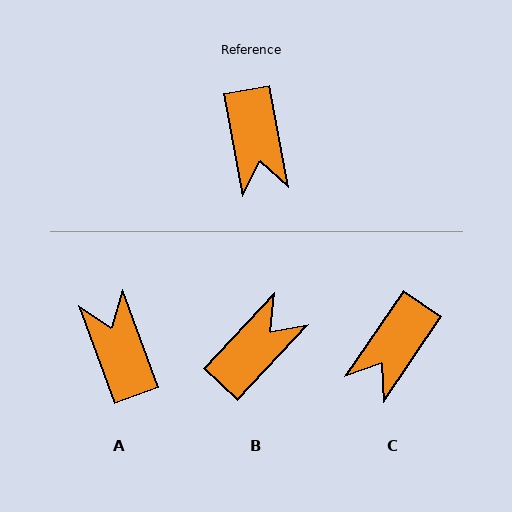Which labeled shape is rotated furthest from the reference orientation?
A, about 171 degrees away.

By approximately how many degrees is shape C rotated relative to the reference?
Approximately 45 degrees clockwise.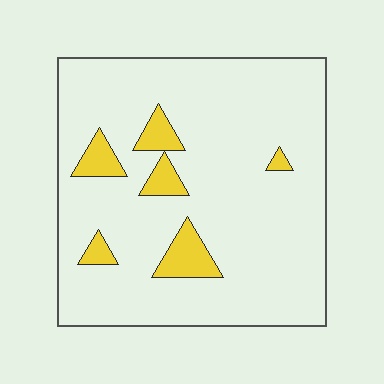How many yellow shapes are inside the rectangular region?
6.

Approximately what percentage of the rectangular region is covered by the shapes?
Approximately 10%.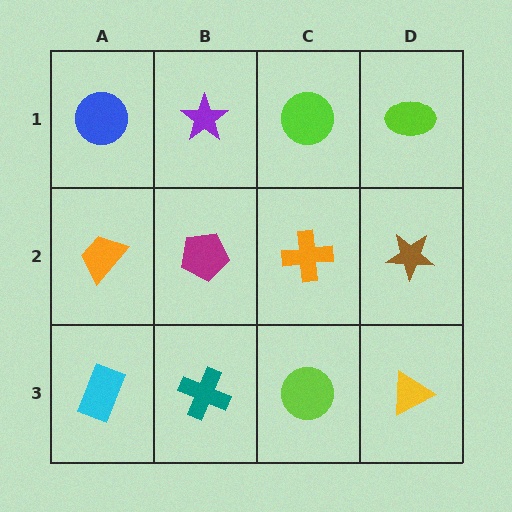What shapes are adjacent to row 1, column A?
An orange trapezoid (row 2, column A), a purple star (row 1, column B).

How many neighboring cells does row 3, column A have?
2.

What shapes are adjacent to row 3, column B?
A magenta pentagon (row 2, column B), a cyan rectangle (row 3, column A), a lime circle (row 3, column C).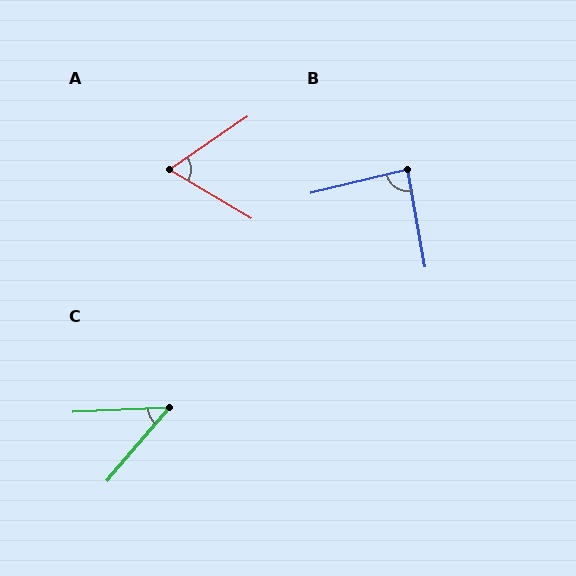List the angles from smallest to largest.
C (47°), A (65°), B (87°).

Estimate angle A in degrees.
Approximately 65 degrees.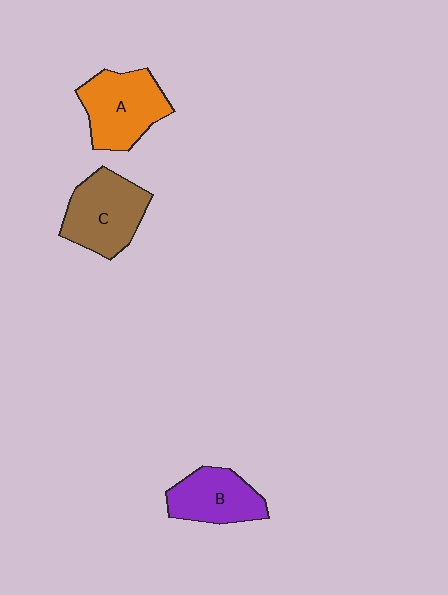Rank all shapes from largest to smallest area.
From largest to smallest: A (orange), C (brown), B (purple).